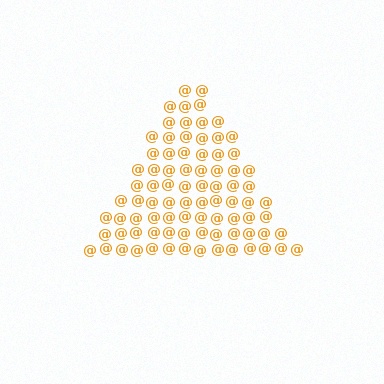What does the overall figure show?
The overall figure shows a triangle.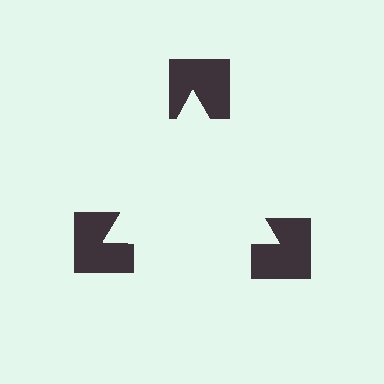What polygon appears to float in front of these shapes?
An illusory triangle — its edges are inferred from the aligned wedge cuts in the notched squares, not physically drawn.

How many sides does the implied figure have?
3 sides.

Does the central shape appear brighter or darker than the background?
It typically appears slightly brighter than the background, even though no actual brightness change is drawn.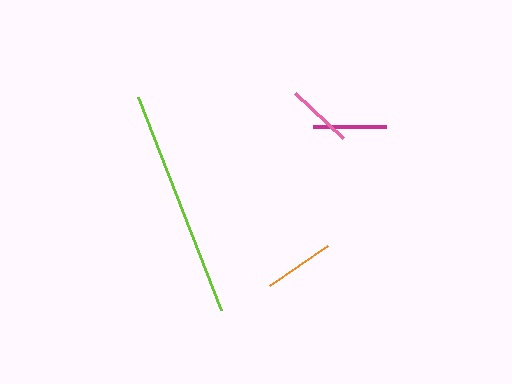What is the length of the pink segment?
The pink segment is approximately 66 pixels long.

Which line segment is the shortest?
The pink line is the shortest at approximately 66 pixels.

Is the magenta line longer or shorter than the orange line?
The magenta line is longer than the orange line.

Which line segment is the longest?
The lime line is the longest at approximately 228 pixels.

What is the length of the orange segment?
The orange segment is approximately 70 pixels long.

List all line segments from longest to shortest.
From longest to shortest: lime, magenta, orange, pink.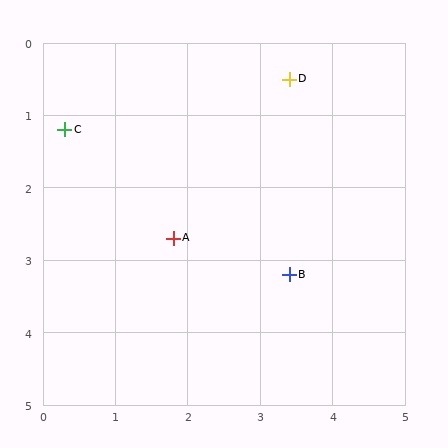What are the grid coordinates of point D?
Point D is at approximately (3.4, 0.5).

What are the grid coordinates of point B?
Point B is at approximately (3.4, 3.2).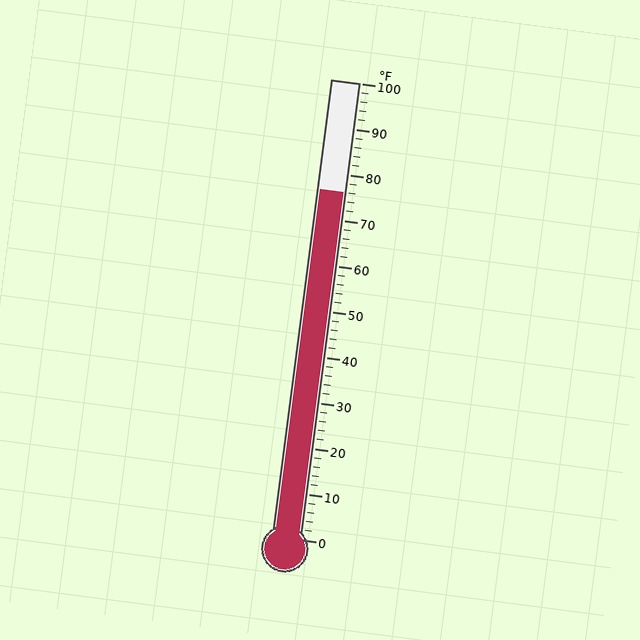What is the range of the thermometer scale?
The thermometer scale ranges from 0°F to 100°F.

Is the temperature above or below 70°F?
The temperature is above 70°F.